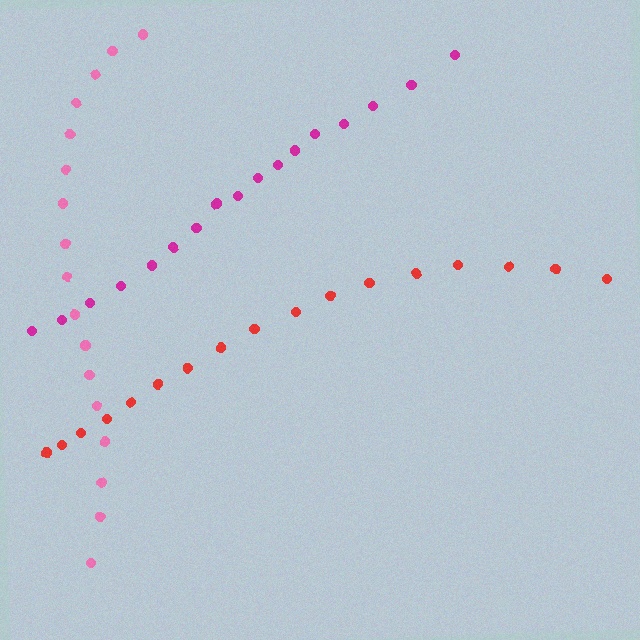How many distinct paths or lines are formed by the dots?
There are 3 distinct paths.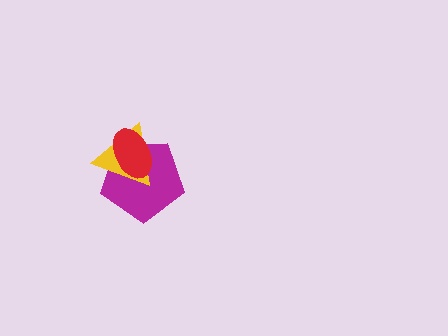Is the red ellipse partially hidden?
No, no other shape covers it.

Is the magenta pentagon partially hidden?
Yes, it is partially covered by another shape.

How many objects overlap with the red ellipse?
2 objects overlap with the red ellipse.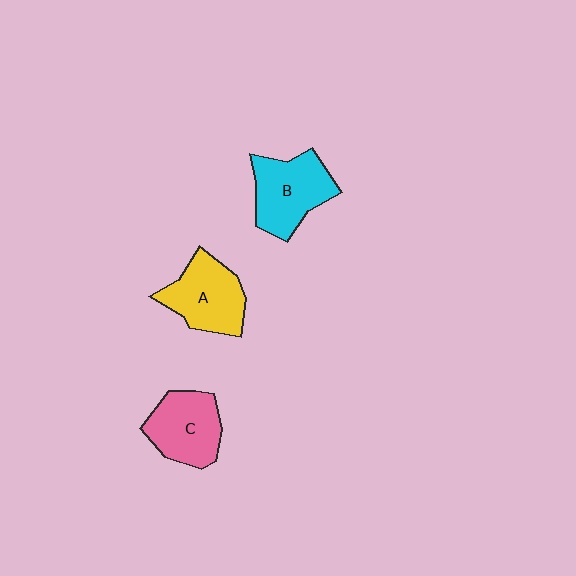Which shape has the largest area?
Shape B (cyan).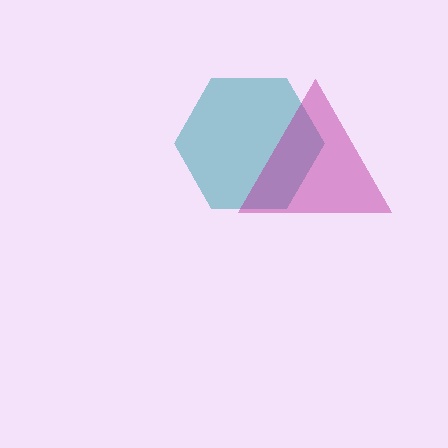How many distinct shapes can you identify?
There are 2 distinct shapes: a teal hexagon, a magenta triangle.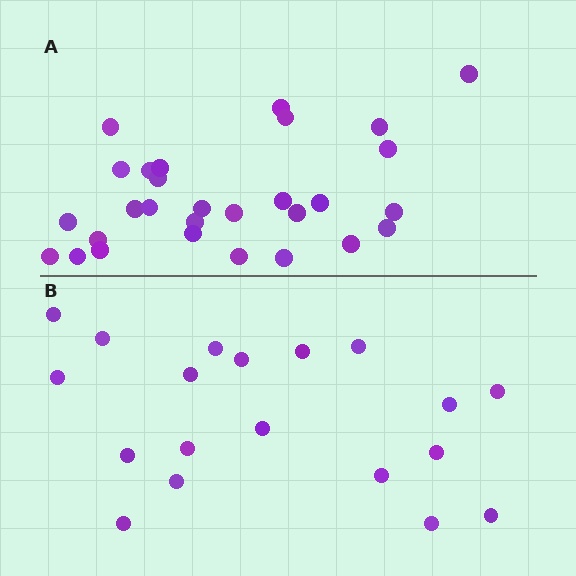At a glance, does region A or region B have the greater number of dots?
Region A (the top region) has more dots.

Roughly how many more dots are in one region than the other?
Region A has roughly 10 or so more dots than region B.